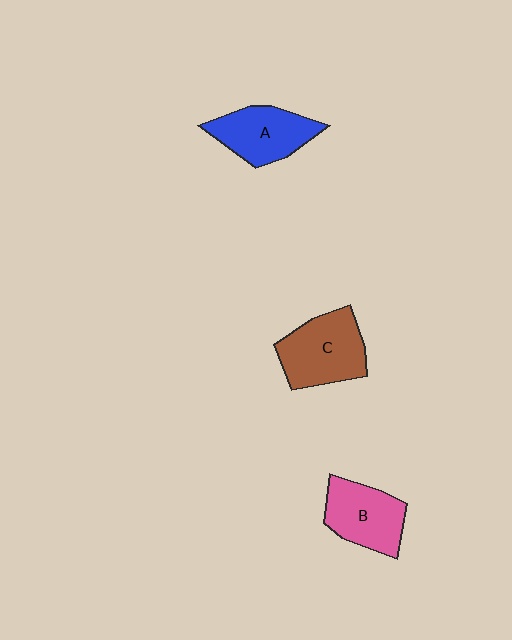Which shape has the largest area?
Shape C (brown).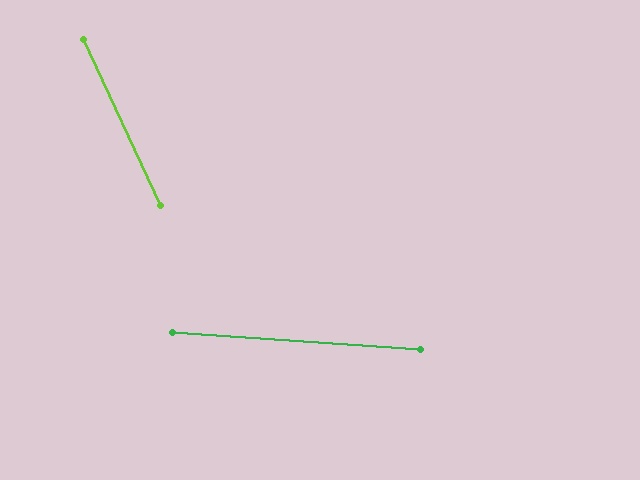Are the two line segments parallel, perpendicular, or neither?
Neither parallel nor perpendicular — they differ by about 61°.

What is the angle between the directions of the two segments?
Approximately 61 degrees.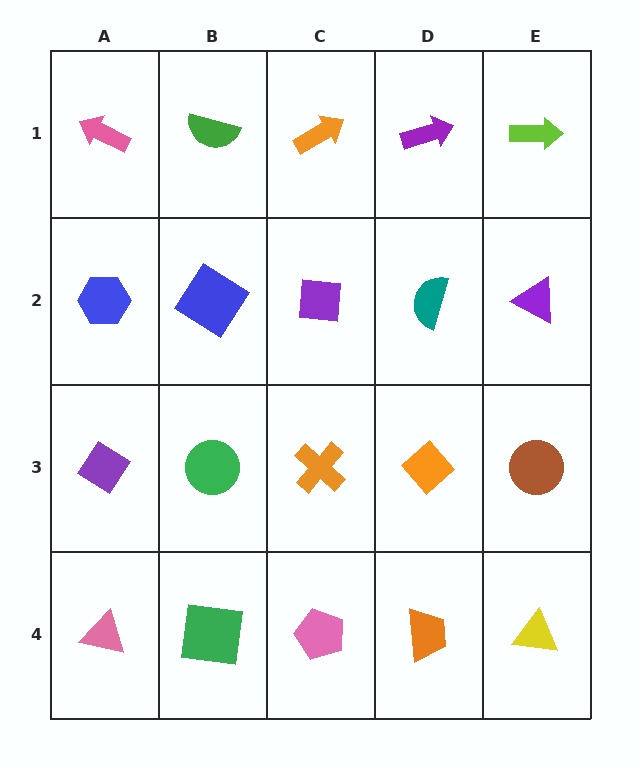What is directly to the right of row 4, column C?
An orange trapezoid.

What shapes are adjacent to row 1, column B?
A blue diamond (row 2, column B), a pink arrow (row 1, column A), an orange arrow (row 1, column C).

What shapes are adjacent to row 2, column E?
A lime arrow (row 1, column E), a brown circle (row 3, column E), a teal semicircle (row 2, column D).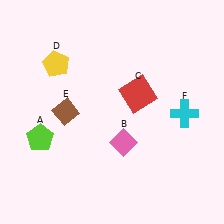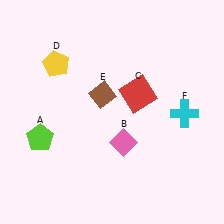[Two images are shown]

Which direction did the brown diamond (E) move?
The brown diamond (E) moved right.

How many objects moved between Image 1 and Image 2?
1 object moved between the two images.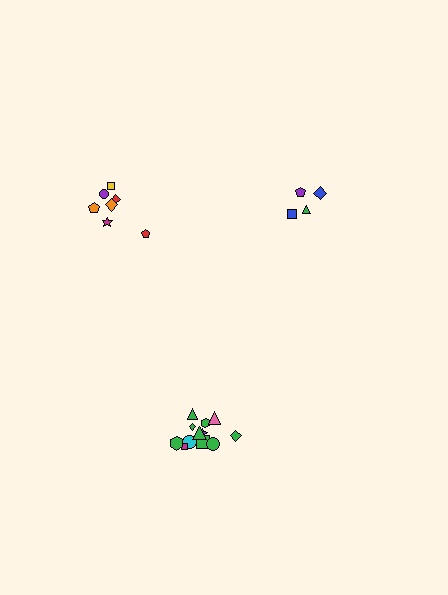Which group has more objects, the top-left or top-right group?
The top-left group.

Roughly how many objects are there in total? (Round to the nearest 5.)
Roughly 25 objects in total.